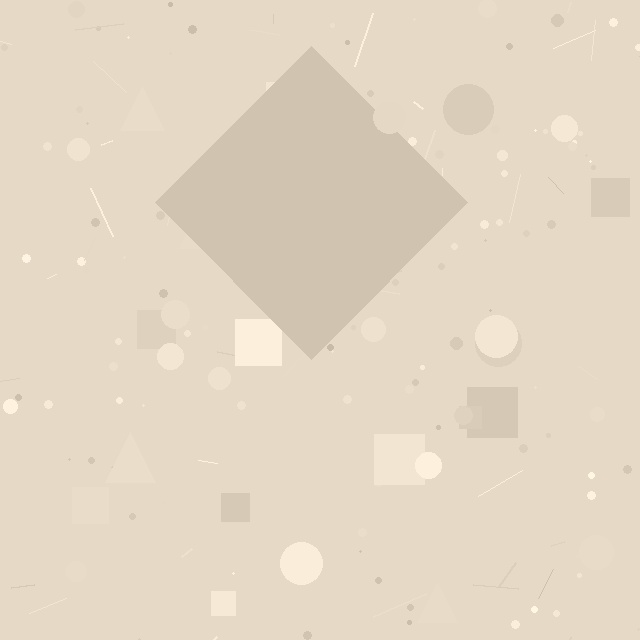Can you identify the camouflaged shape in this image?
The camouflaged shape is a diamond.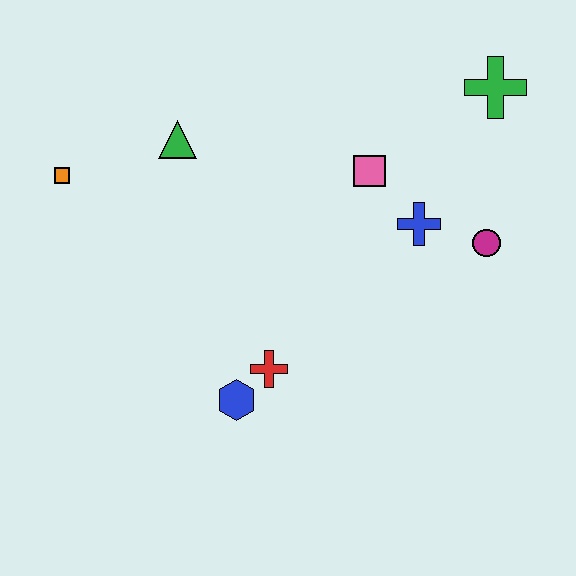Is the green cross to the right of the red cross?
Yes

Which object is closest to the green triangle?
The orange square is closest to the green triangle.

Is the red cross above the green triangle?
No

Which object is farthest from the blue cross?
The orange square is farthest from the blue cross.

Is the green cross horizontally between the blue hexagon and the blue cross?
No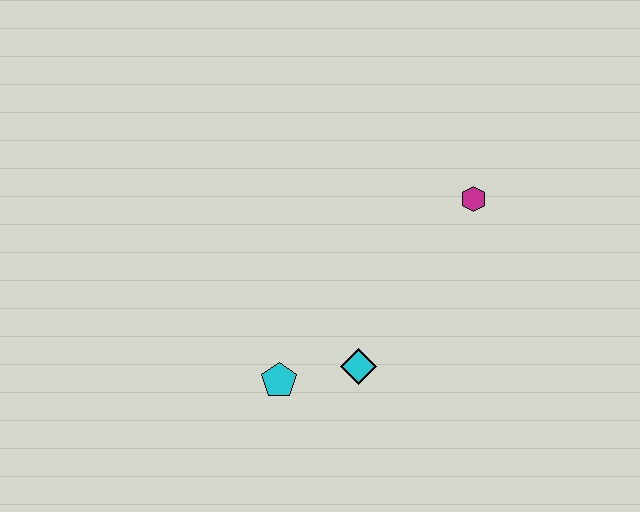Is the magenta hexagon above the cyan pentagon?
Yes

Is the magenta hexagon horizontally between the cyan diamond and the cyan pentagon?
No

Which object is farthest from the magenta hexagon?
The cyan pentagon is farthest from the magenta hexagon.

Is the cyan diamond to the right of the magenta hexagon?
No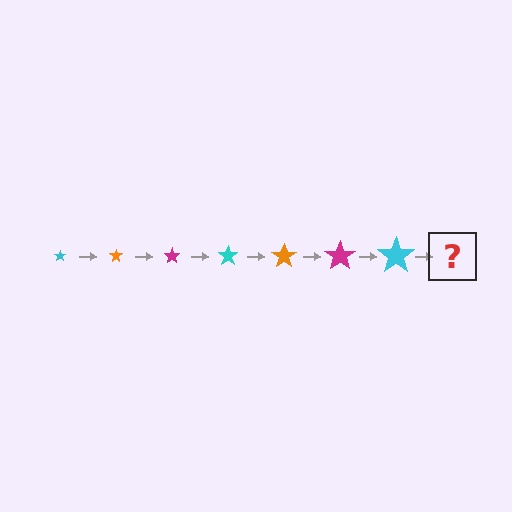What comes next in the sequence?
The next element should be an orange star, larger than the previous one.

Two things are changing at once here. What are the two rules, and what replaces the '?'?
The two rules are that the star grows larger each step and the color cycles through cyan, orange, and magenta. The '?' should be an orange star, larger than the previous one.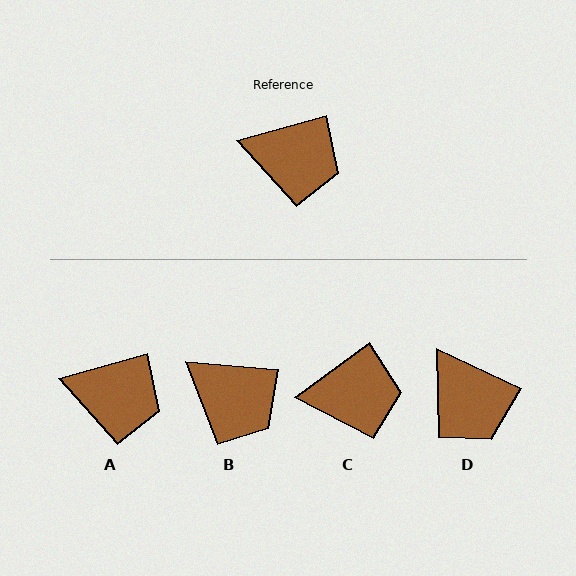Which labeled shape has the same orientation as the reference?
A.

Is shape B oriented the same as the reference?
No, it is off by about 21 degrees.